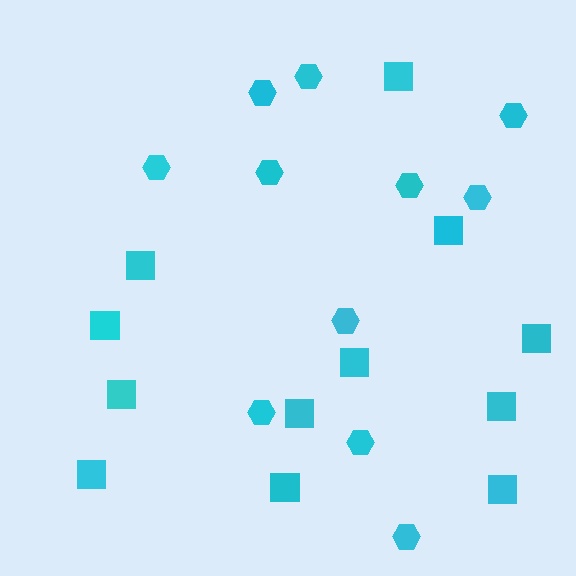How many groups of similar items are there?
There are 2 groups: one group of squares (12) and one group of hexagons (11).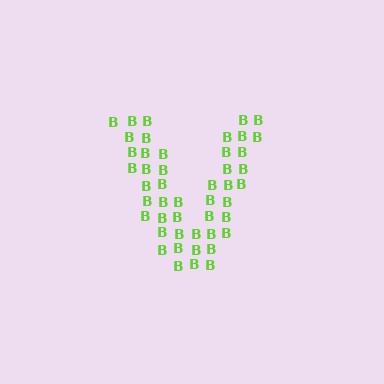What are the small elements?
The small elements are letter B's.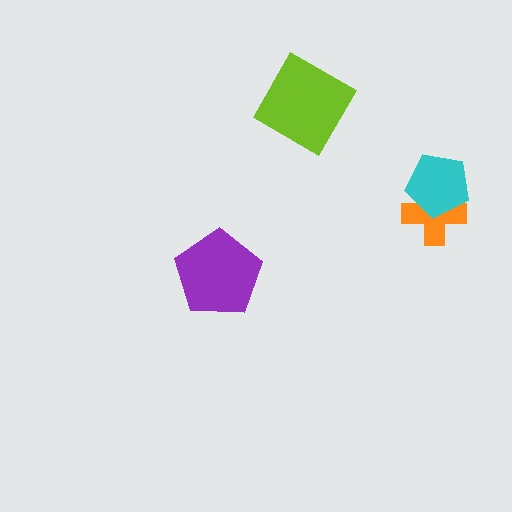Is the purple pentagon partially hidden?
No, no other shape covers it.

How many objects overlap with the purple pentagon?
0 objects overlap with the purple pentagon.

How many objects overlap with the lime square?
0 objects overlap with the lime square.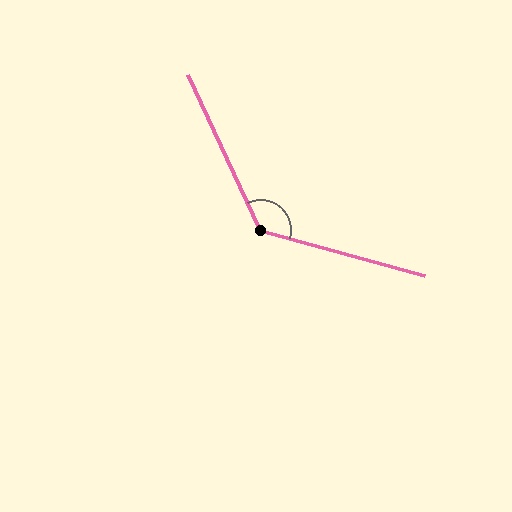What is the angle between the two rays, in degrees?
Approximately 131 degrees.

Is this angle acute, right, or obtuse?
It is obtuse.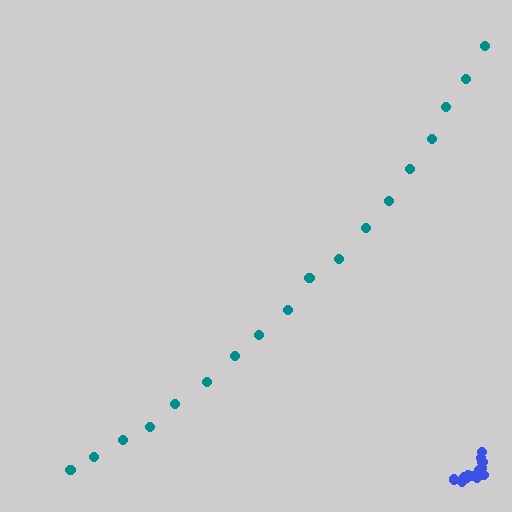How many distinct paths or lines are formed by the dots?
There are 2 distinct paths.